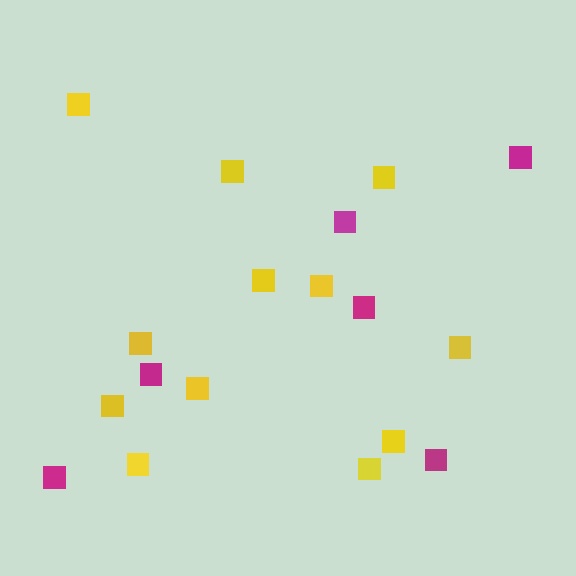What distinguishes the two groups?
There are 2 groups: one group of magenta squares (6) and one group of yellow squares (12).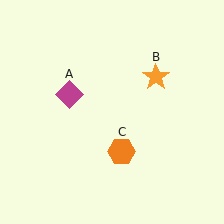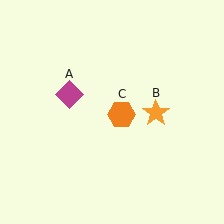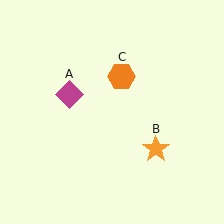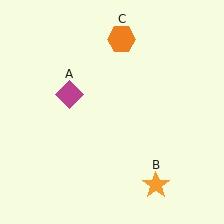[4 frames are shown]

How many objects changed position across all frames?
2 objects changed position: orange star (object B), orange hexagon (object C).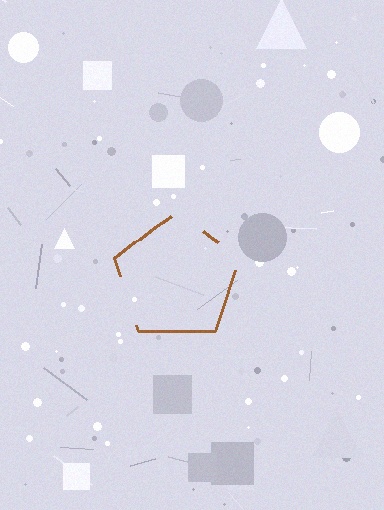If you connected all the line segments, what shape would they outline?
They would outline a pentagon.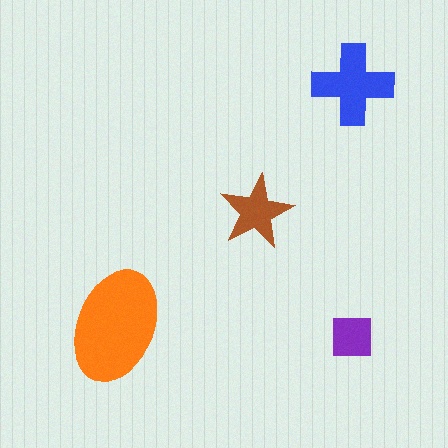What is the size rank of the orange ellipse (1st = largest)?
1st.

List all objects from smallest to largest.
The purple square, the brown star, the blue cross, the orange ellipse.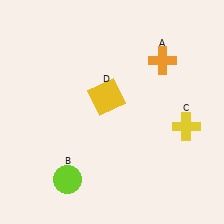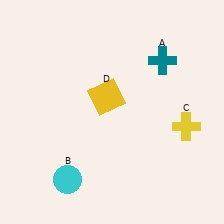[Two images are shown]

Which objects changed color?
A changed from orange to teal. B changed from lime to cyan.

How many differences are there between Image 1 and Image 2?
There are 2 differences between the two images.